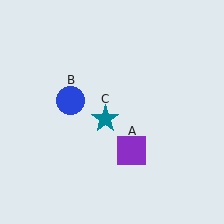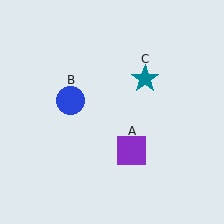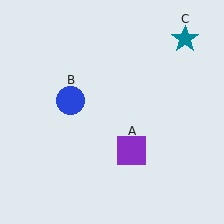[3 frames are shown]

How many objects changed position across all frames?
1 object changed position: teal star (object C).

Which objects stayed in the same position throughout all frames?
Purple square (object A) and blue circle (object B) remained stationary.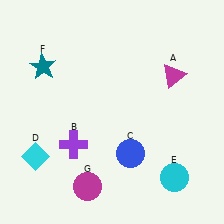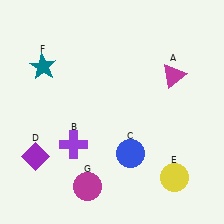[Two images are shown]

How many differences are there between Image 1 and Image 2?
There are 2 differences between the two images.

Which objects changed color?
D changed from cyan to purple. E changed from cyan to yellow.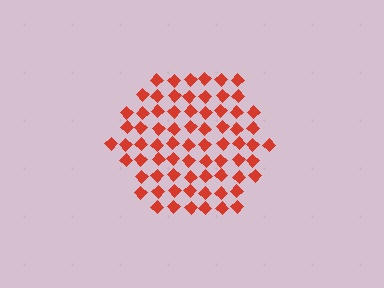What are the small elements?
The small elements are diamonds.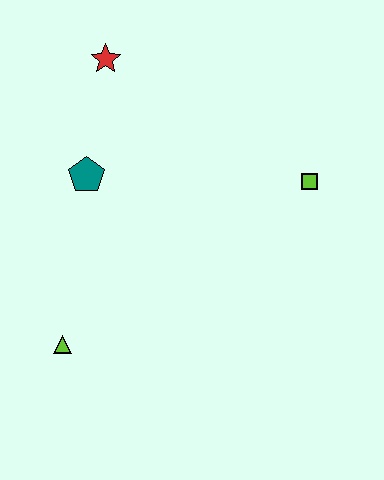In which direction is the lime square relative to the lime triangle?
The lime square is to the right of the lime triangle.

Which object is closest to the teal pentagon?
The red star is closest to the teal pentagon.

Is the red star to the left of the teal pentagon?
No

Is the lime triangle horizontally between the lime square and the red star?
No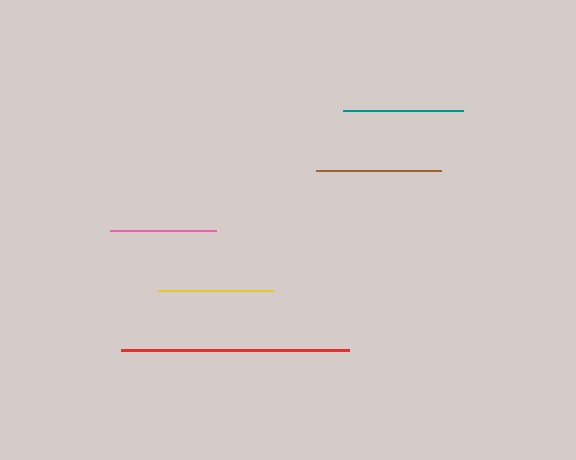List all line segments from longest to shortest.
From longest to shortest: red, brown, teal, yellow, pink.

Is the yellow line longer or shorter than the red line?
The red line is longer than the yellow line.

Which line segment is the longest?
The red line is the longest at approximately 227 pixels.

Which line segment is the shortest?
The pink line is the shortest at approximately 106 pixels.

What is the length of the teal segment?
The teal segment is approximately 120 pixels long.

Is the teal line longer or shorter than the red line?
The red line is longer than the teal line.